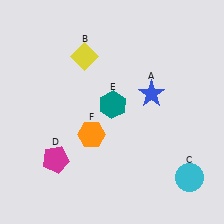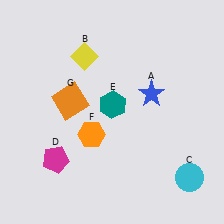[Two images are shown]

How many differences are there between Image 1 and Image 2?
There is 1 difference between the two images.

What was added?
An orange square (G) was added in Image 2.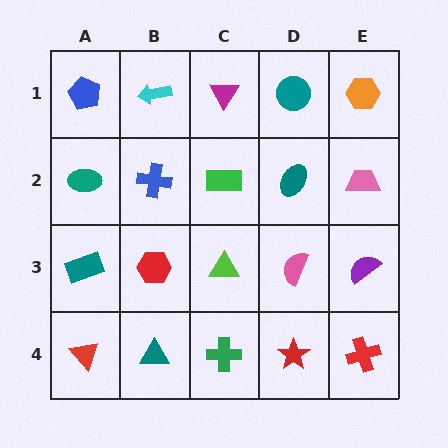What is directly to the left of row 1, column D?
A magenta triangle.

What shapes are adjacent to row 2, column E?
An orange hexagon (row 1, column E), a purple semicircle (row 3, column E), a teal ellipse (row 2, column D).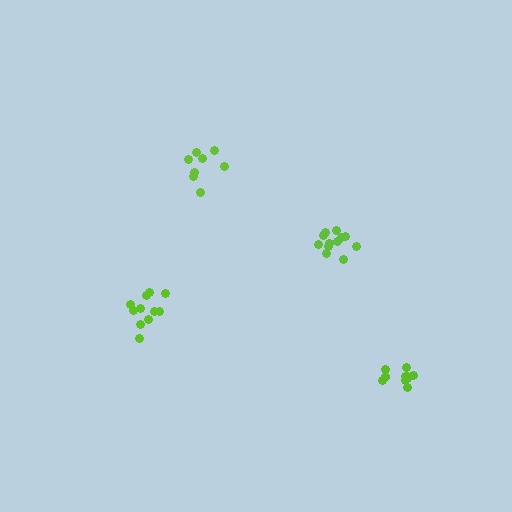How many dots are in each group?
Group 1: 11 dots, Group 2: 10 dots, Group 3: 8 dots, Group 4: 12 dots (41 total).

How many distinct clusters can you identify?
There are 4 distinct clusters.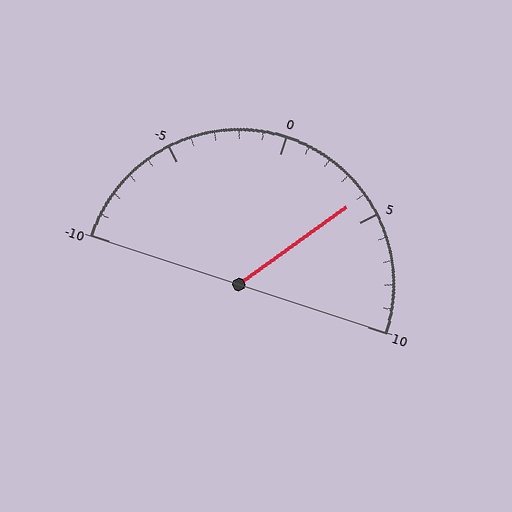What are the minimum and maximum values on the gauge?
The gauge ranges from -10 to 10.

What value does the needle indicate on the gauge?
The needle indicates approximately 4.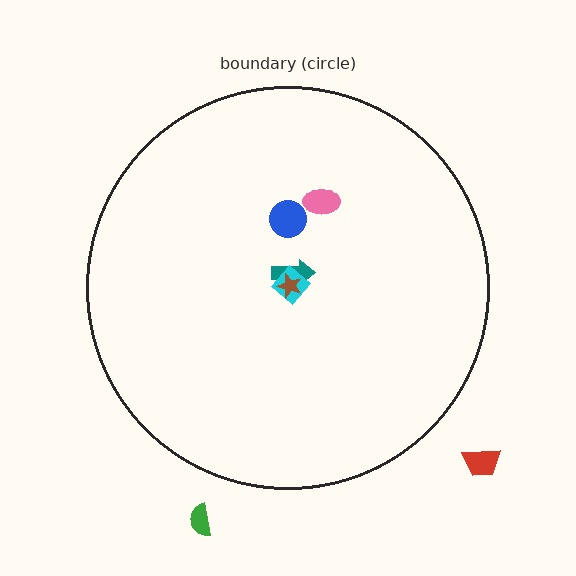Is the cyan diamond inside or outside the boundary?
Inside.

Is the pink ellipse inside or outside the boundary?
Inside.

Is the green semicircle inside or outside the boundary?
Outside.